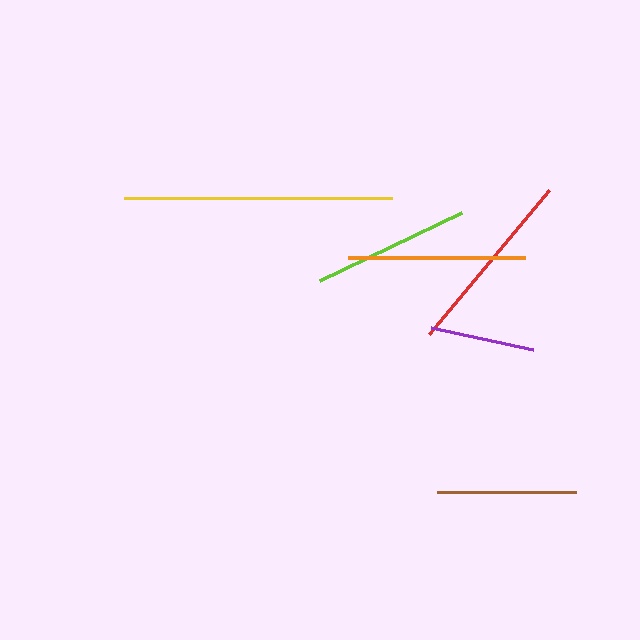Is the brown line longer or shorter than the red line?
The red line is longer than the brown line.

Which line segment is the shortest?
The purple line is the shortest at approximately 105 pixels.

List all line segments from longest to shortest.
From longest to shortest: yellow, red, orange, lime, brown, purple.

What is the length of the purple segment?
The purple segment is approximately 105 pixels long.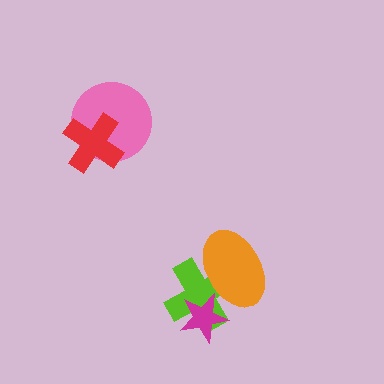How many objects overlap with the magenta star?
2 objects overlap with the magenta star.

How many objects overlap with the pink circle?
1 object overlaps with the pink circle.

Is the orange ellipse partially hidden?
Yes, it is partially covered by another shape.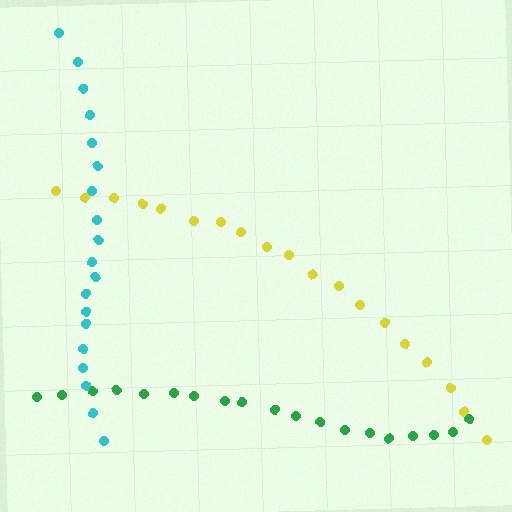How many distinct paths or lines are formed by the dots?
There are 3 distinct paths.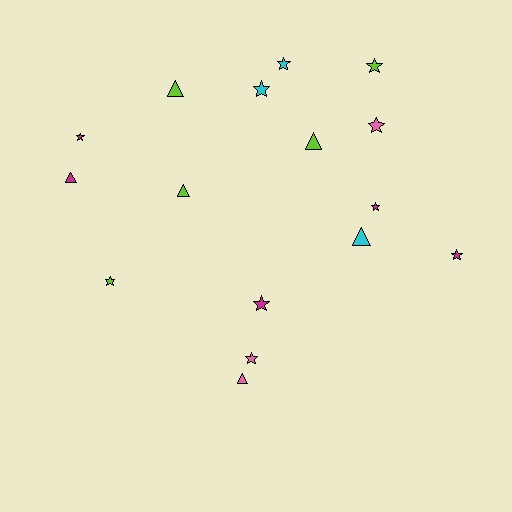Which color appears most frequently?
Magenta, with 5 objects.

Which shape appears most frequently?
Star, with 10 objects.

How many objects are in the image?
There are 16 objects.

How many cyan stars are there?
There are 2 cyan stars.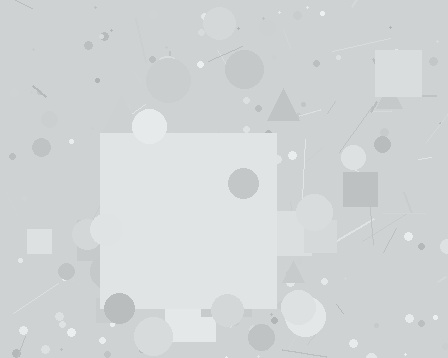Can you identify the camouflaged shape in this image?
The camouflaged shape is a square.